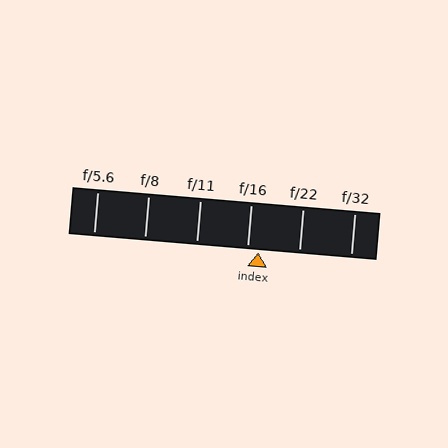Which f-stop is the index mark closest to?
The index mark is closest to f/16.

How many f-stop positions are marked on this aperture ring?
There are 6 f-stop positions marked.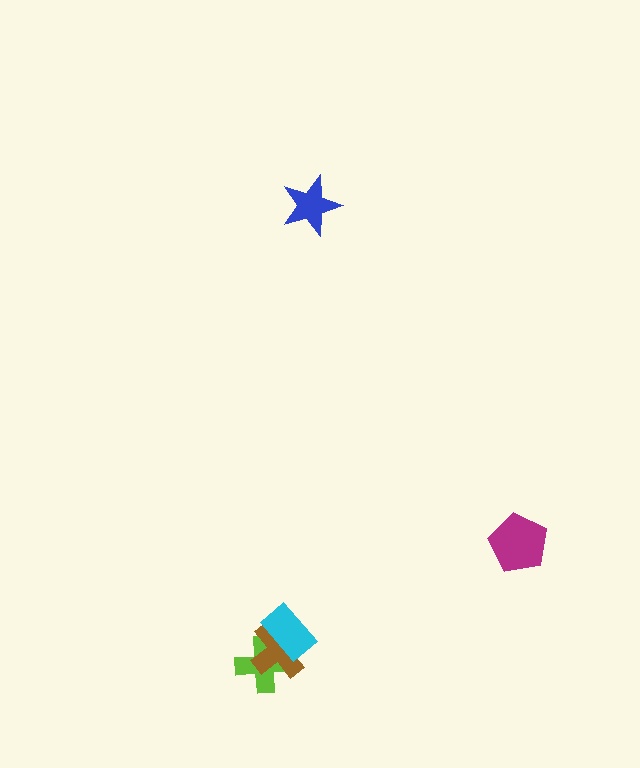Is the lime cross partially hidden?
Yes, it is partially covered by another shape.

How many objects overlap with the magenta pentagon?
0 objects overlap with the magenta pentagon.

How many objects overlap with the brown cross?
2 objects overlap with the brown cross.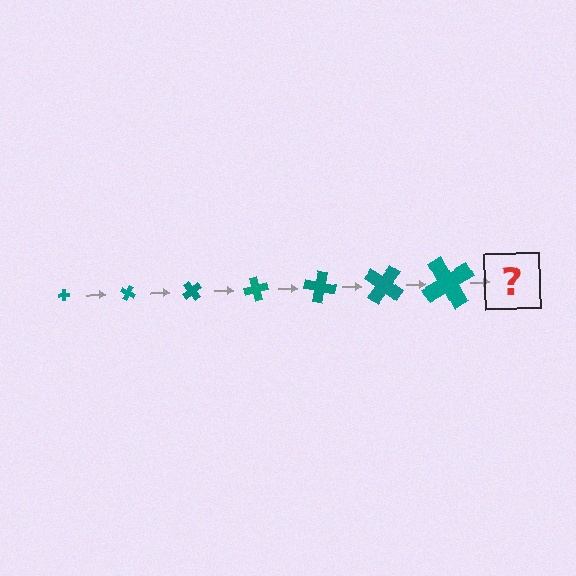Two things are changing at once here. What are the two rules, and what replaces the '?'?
The two rules are that the cross grows larger each step and it rotates 25 degrees each step. The '?' should be a cross, larger than the previous one and rotated 175 degrees from the start.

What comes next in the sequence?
The next element should be a cross, larger than the previous one and rotated 175 degrees from the start.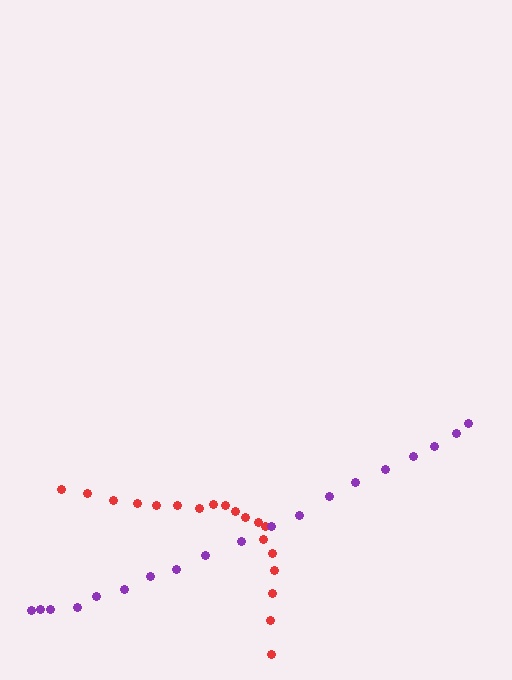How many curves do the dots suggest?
There are 2 distinct paths.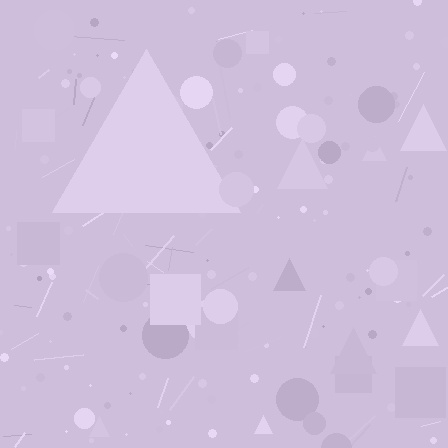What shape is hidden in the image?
A triangle is hidden in the image.